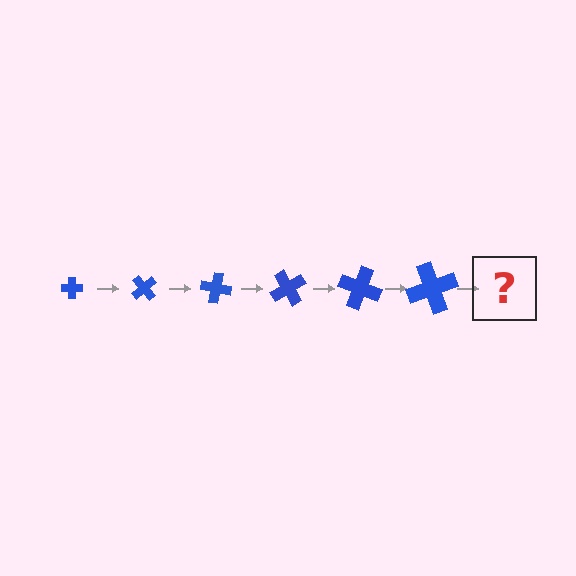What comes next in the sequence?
The next element should be a cross, larger than the previous one and rotated 300 degrees from the start.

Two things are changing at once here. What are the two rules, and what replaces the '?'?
The two rules are that the cross grows larger each step and it rotates 50 degrees each step. The '?' should be a cross, larger than the previous one and rotated 300 degrees from the start.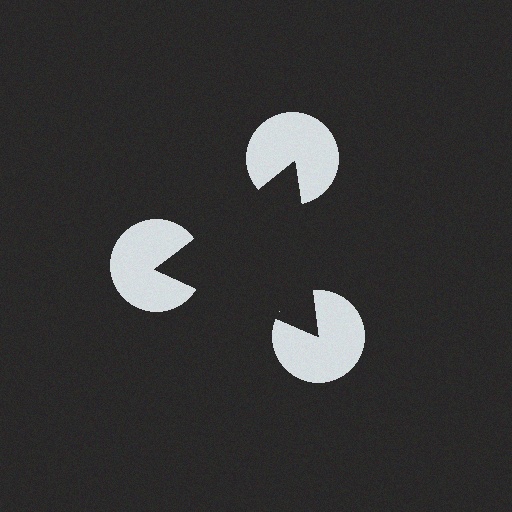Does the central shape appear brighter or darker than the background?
It typically appears slightly darker than the background, even though no actual brightness change is drawn.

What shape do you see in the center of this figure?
An illusory triangle — its edges are inferred from the aligned wedge cuts in the pac-man discs, not physically drawn.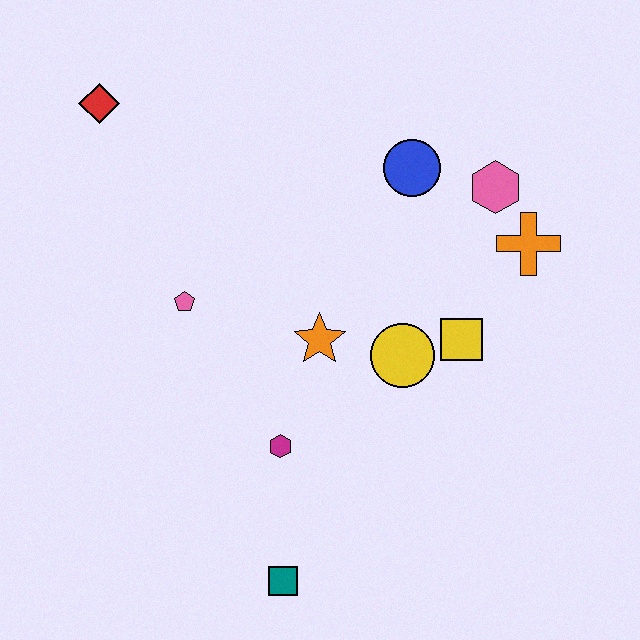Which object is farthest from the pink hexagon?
The teal square is farthest from the pink hexagon.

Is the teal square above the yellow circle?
No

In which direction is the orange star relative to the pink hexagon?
The orange star is to the left of the pink hexagon.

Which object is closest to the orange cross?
The pink hexagon is closest to the orange cross.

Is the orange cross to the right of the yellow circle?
Yes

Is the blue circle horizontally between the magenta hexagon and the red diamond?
No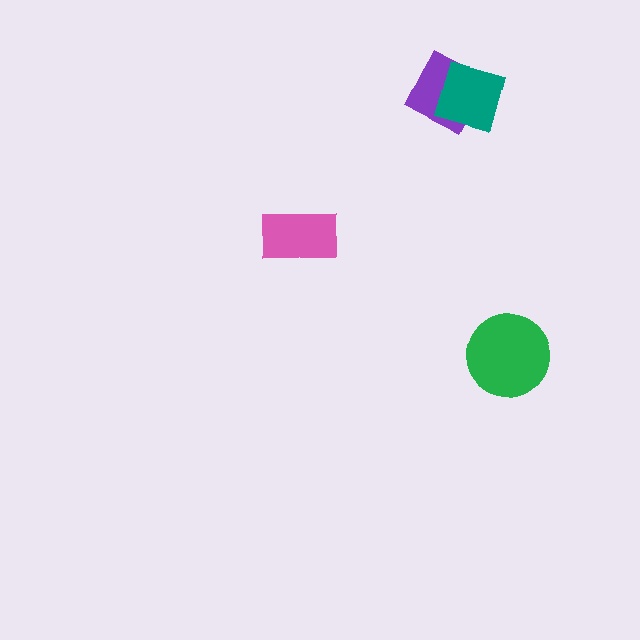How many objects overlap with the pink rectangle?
0 objects overlap with the pink rectangle.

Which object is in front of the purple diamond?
The teal diamond is in front of the purple diamond.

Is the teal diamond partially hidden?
No, no other shape covers it.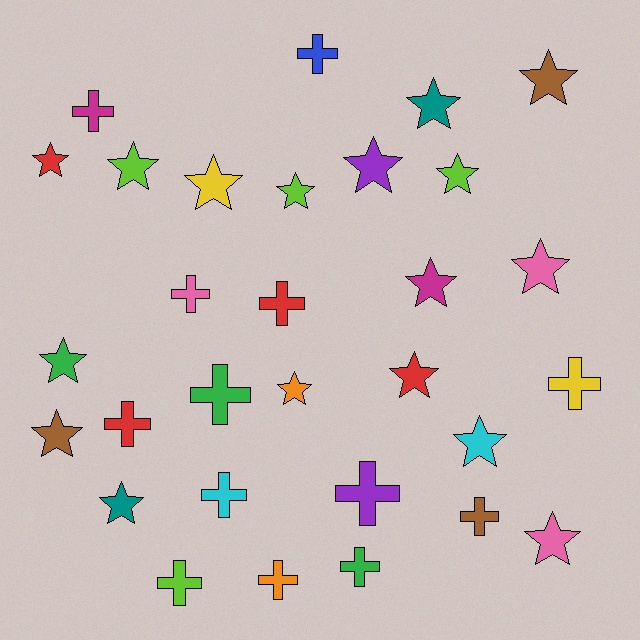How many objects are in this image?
There are 30 objects.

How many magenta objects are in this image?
There are 2 magenta objects.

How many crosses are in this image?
There are 13 crosses.